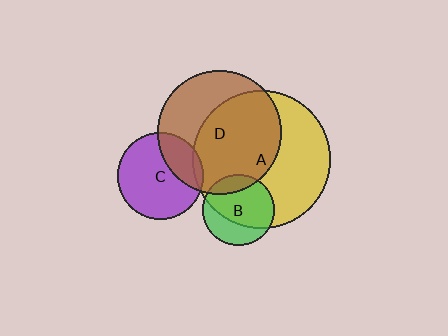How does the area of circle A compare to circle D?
Approximately 1.3 times.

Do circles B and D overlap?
Yes.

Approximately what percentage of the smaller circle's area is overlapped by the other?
Approximately 15%.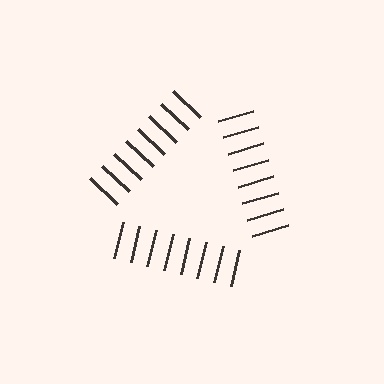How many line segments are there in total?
24 — 8 along each of the 3 edges.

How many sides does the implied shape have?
3 sides — the line-ends trace a triangle.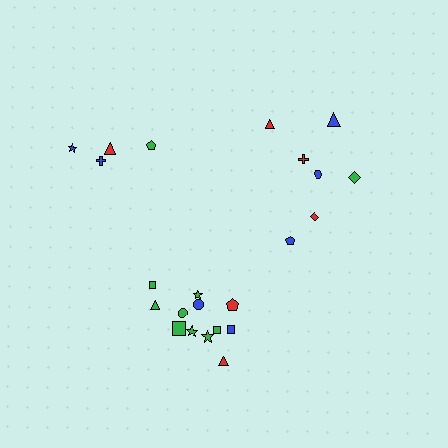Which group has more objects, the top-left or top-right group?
The top-right group.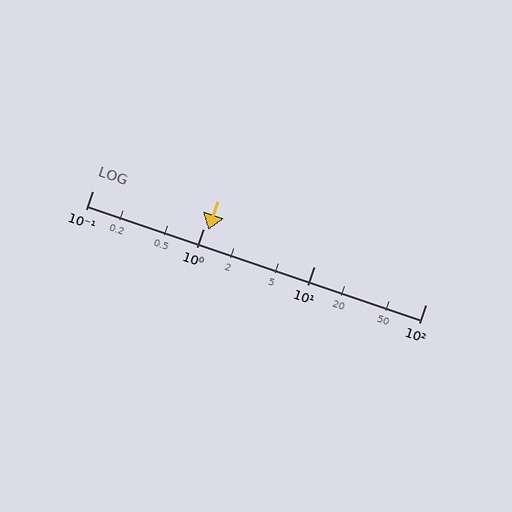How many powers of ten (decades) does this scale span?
The scale spans 3 decades, from 0.1 to 100.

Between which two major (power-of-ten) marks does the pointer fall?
The pointer is between 1 and 10.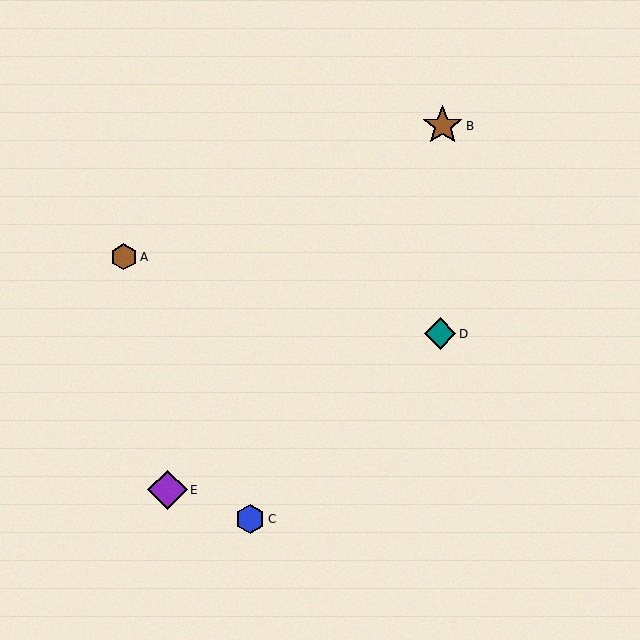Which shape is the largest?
The brown star (labeled B) is the largest.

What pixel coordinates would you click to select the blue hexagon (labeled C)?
Click at (250, 519) to select the blue hexagon C.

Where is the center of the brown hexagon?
The center of the brown hexagon is at (124, 257).